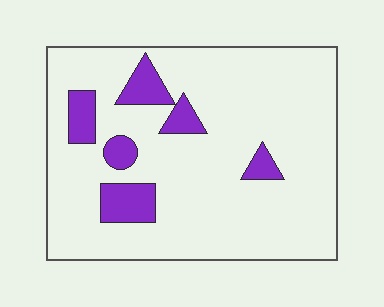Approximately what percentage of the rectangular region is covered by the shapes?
Approximately 15%.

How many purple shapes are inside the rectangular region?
6.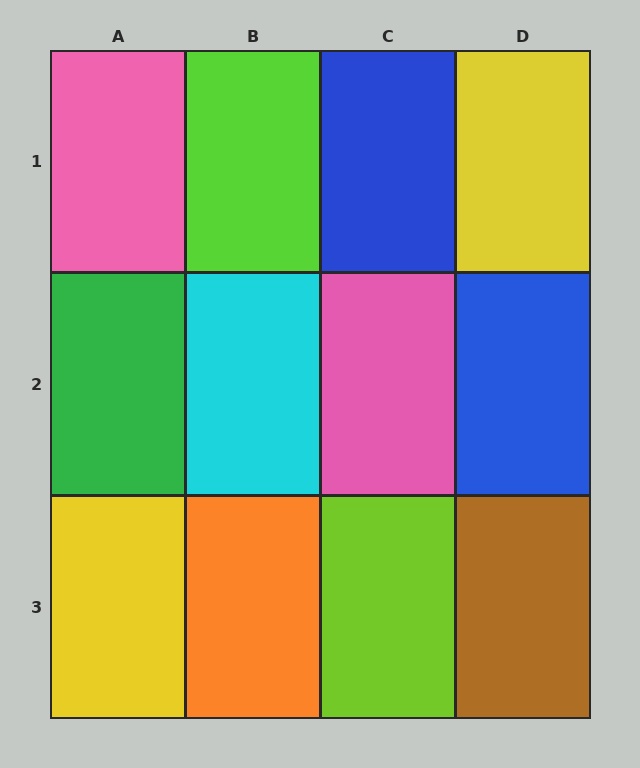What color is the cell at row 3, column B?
Orange.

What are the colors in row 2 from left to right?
Green, cyan, pink, blue.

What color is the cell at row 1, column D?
Yellow.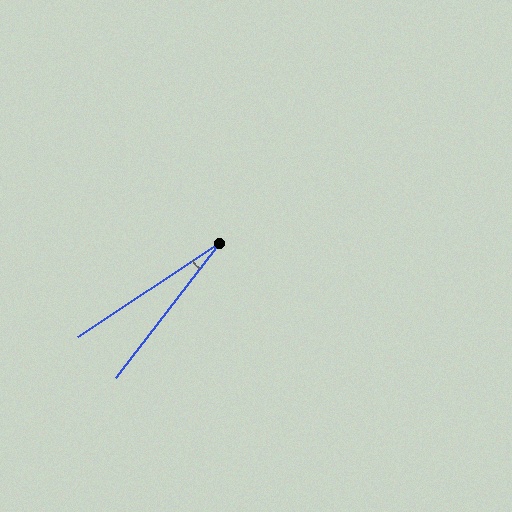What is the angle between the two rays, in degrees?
Approximately 19 degrees.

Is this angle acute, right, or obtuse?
It is acute.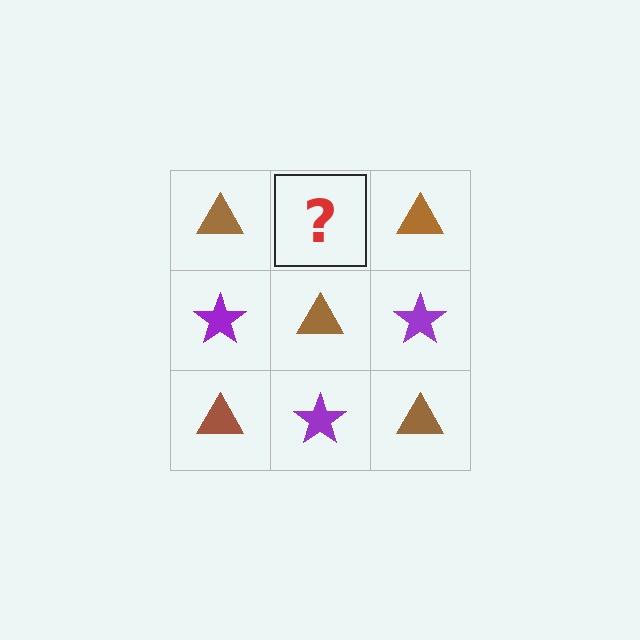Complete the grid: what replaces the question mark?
The question mark should be replaced with a purple star.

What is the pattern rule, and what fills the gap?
The rule is that it alternates brown triangle and purple star in a checkerboard pattern. The gap should be filled with a purple star.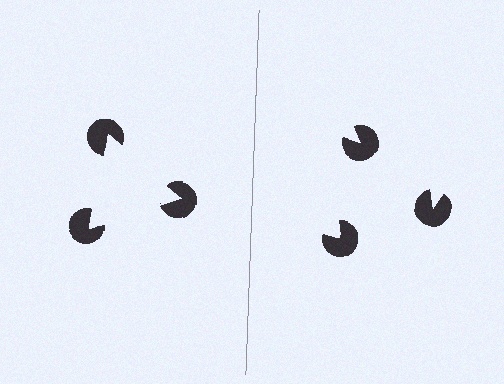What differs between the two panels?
The pac-man discs are positioned identically on both sides; only the wedge orientations differ. On the left they align to a triangle; on the right they are misaligned.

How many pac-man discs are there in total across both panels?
6 — 3 on each side.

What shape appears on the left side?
An illusory triangle.